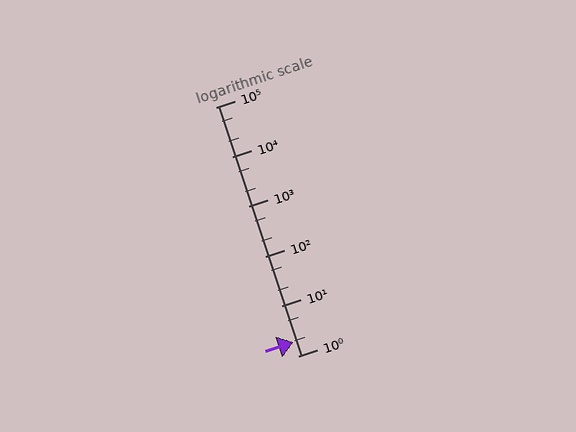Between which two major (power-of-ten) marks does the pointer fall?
The pointer is between 1 and 10.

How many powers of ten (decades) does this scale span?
The scale spans 5 decades, from 1 to 100000.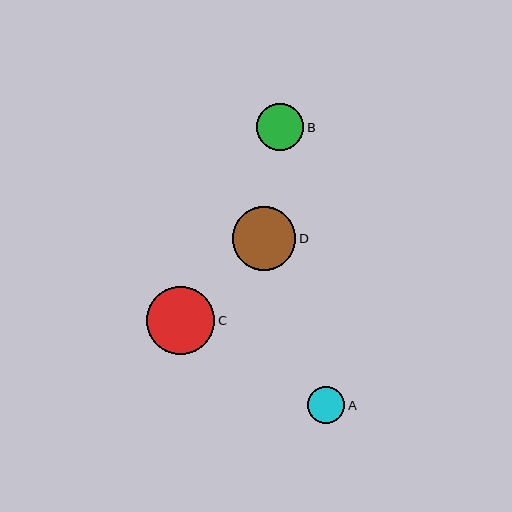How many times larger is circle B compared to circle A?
Circle B is approximately 1.3 times the size of circle A.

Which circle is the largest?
Circle C is the largest with a size of approximately 69 pixels.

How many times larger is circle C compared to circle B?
Circle C is approximately 1.4 times the size of circle B.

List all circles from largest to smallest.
From largest to smallest: C, D, B, A.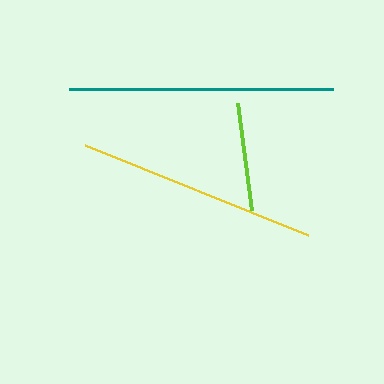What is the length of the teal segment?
The teal segment is approximately 263 pixels long.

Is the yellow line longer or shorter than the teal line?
The teal line is longer than the yellow line.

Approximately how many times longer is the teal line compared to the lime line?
The teal line is approximately 2.4 times the length of the lime line.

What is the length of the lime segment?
The lime segment is approximately 108 pixels long.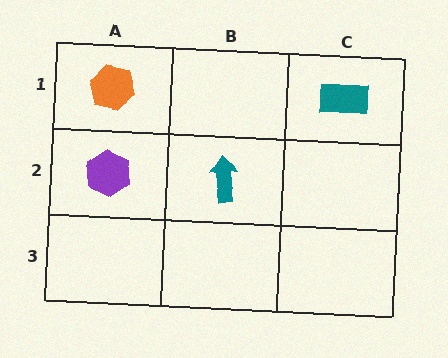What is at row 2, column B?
A teal arrow.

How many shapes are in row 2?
2 shapes.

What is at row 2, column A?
A purple hexagon.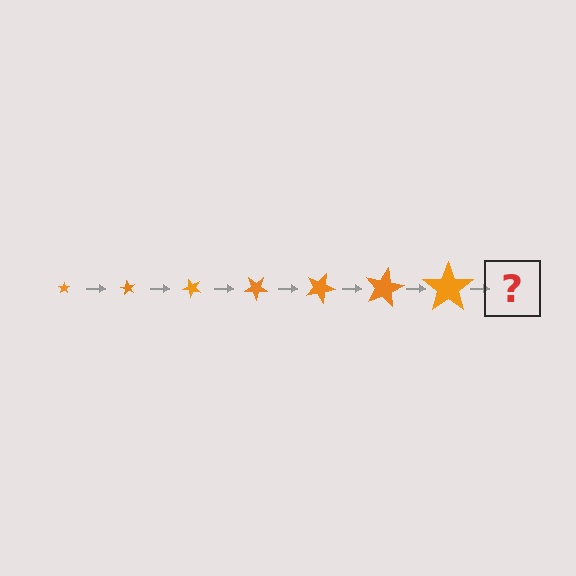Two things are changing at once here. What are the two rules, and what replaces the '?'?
The two rules are that the star grows larger each step and it rotates 60 degrees each step. The '?' should be a star, larger than the previous one and rotated 420 degrees from the start.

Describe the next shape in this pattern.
It should be a star, larger than the previous one and rotated 420 degrees from the start.